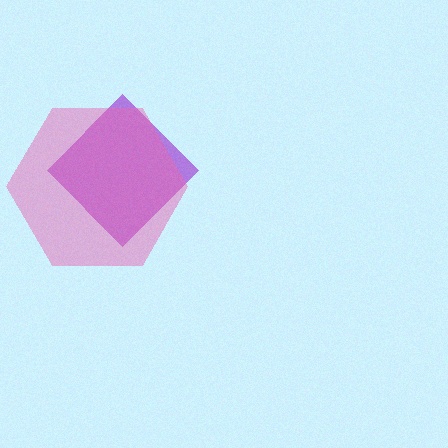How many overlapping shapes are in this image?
There are 2 overlapping shapes in the image.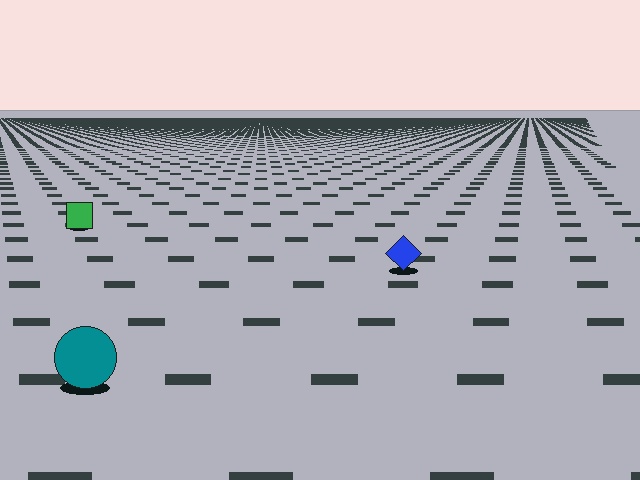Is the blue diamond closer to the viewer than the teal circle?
No. The teal circle is closer — you can tell from the texture gradient: the ground texture is coarser near it.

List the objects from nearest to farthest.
From nearest to farthest: the teal circle, the blue diamond, the green square.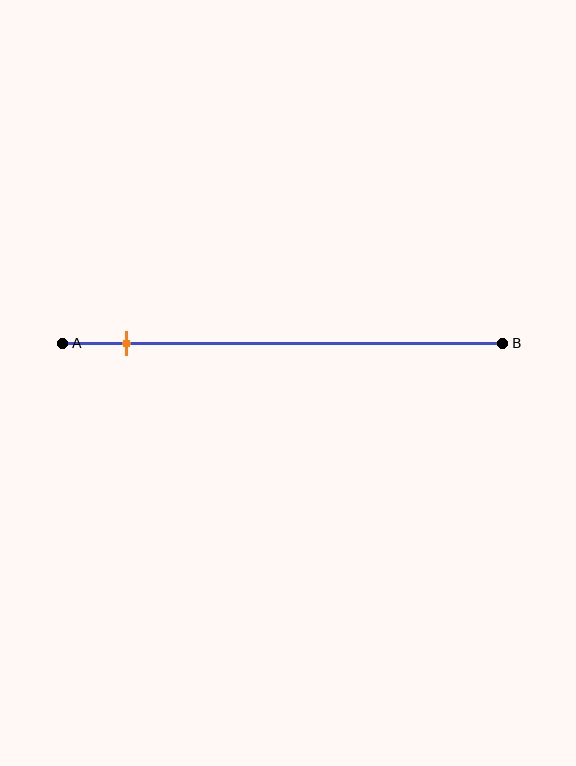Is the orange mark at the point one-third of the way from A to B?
No, the mark is at about 15% from A, not at the 33% one-third point.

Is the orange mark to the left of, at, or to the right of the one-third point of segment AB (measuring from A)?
The orange mark is to the left of the one-third point of segment AB.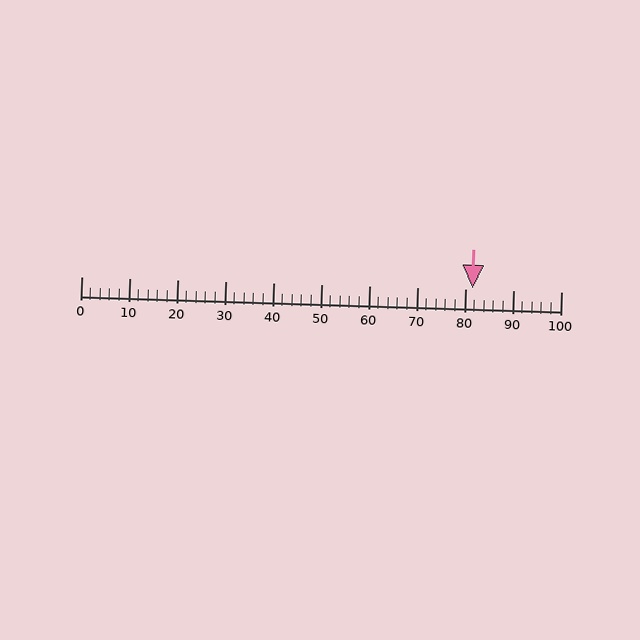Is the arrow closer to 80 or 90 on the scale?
The arrow is closer to 80.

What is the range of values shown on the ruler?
The ruler shows values from 0 to 100.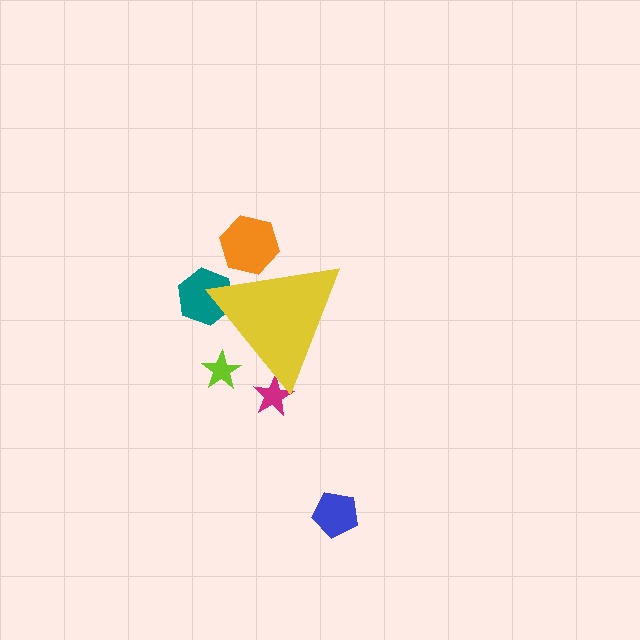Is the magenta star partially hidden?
Yes, the magenta star is partially hidden behind the yellow triangle.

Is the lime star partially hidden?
Yes, the lime star is partially hidden behind the yellow triangle.